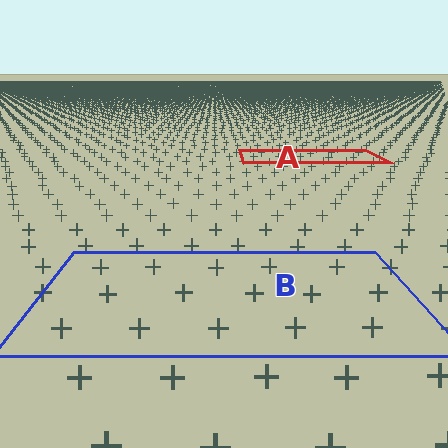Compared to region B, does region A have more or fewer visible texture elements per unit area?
Region A has more texture elements per unit area — they are packed more densely because it is farther away.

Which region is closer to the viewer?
Region B is closer. The texture elements there are larger and more spread out.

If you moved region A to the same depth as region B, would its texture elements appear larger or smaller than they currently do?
They would appear larger. At a closer depth, the same texture elements are projected at a bigger on-screen size.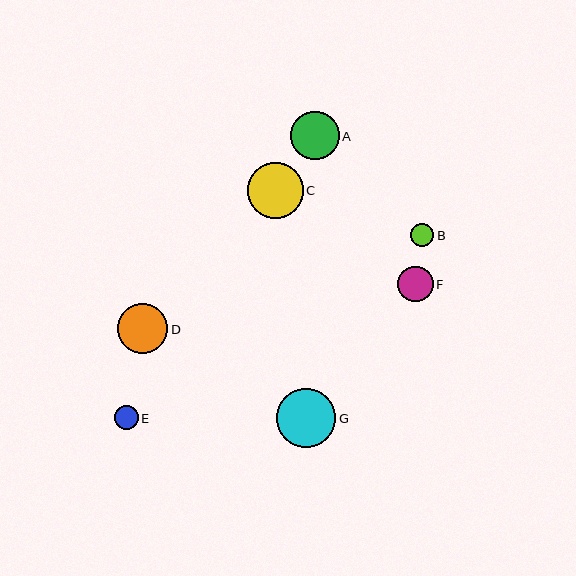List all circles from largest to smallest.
From largest to smallest: G, C, D, A, F, E, B.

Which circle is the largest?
Circle G is the largest with a size of approximately 59 pixels.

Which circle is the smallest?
Circle B is the smallest with a size of approximately 23 pixels.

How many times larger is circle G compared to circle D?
Circle G is approximately 1.2 times the size of circle D.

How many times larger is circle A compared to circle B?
Circle A is approximately 2.1 times the size of circle B.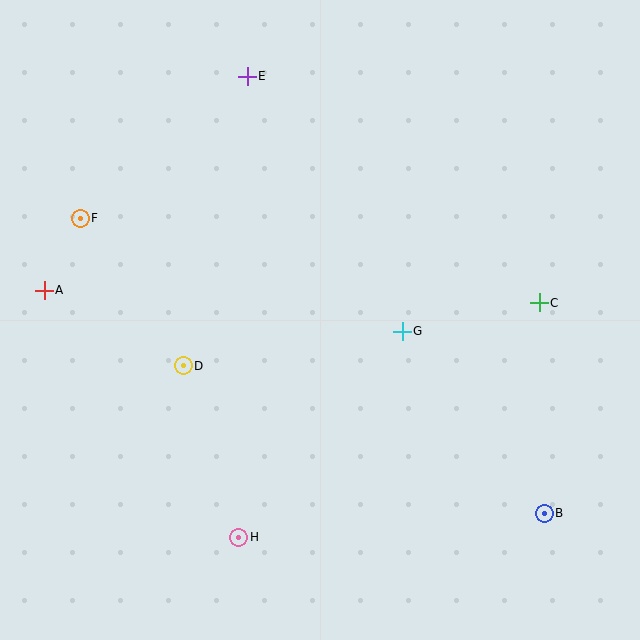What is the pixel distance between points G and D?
The distance between G and D is 222 pixels.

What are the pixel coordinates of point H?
Point H is at (239, 537).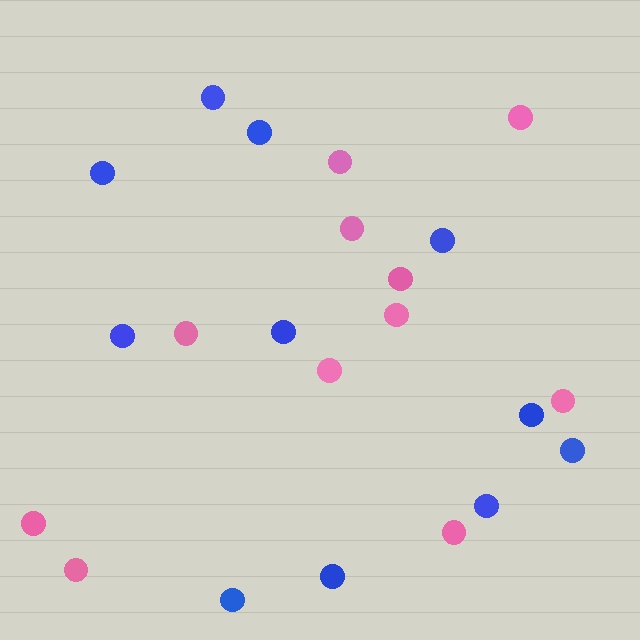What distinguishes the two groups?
There are 2 groups: one group of blue circles (11) and one group of pink circles (11).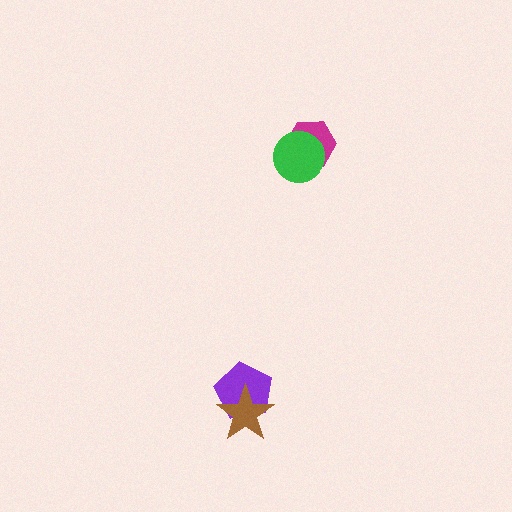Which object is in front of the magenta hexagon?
The green circle is in front of the magenta hexagon.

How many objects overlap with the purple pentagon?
1 object overlaps with the purple pentagon.